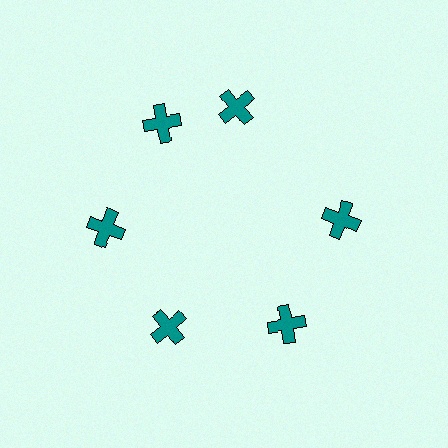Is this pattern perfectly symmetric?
No. The 6 teal crosses are arranged in a ring, but one element near the 1 o'clock position is rotated out of alignment along the ring, breaking the 6-fold rotational symmetry.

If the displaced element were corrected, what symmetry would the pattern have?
It would have 6-fold rotational symmetry — the pattern would map onto itself every 60 degrees.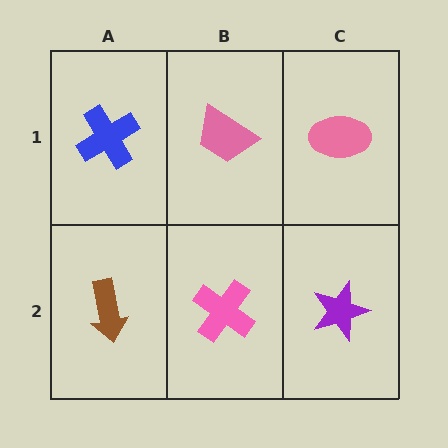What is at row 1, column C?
A pink ellipse.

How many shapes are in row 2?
3 shapes.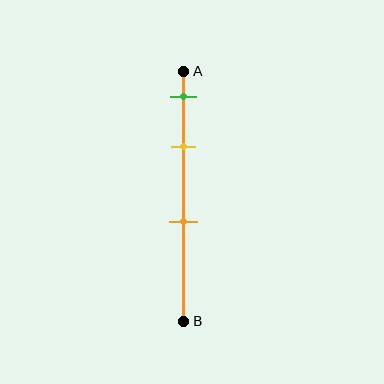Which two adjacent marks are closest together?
The green and yellow marks are the closest adjacent pair.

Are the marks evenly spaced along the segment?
No, the marks are not evenly spaced.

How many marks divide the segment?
There are 3 marks dividing the segment.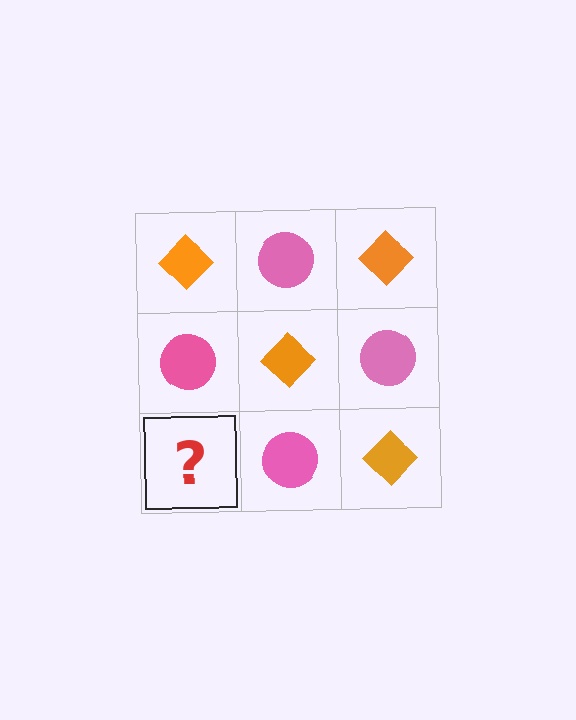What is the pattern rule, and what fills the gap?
The rule is that it alternates orange diamond and pink circle in a checkerboard pattern. The gap should be filled with an orange diamond.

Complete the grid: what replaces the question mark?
The question mark should be replaced with an orange diamond.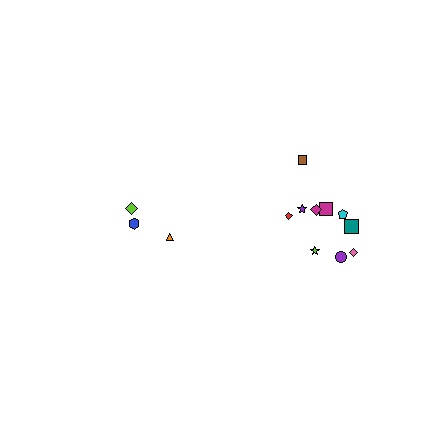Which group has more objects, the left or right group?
The right group.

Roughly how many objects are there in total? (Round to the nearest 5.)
Roughly 15 objects in total.